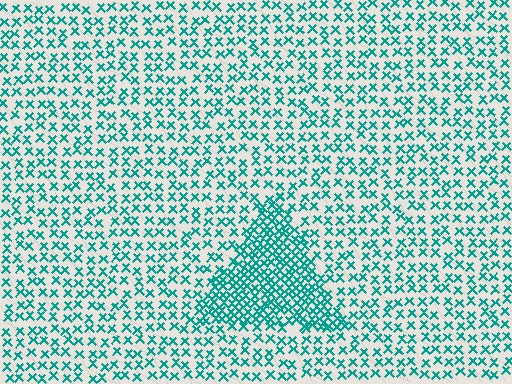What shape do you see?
I see a triangle.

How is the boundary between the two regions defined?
The boundary is defined by a change in element density (approximately 2.2x ratio). All elements are the same color, size, and shape.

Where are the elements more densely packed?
The elements are more densely packed inside the triangle boundary.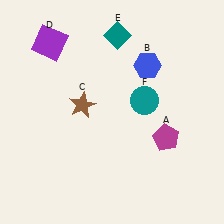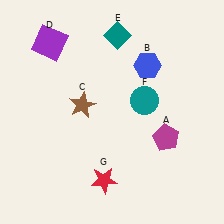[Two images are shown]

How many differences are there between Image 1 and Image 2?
There is 1 difference between the two images.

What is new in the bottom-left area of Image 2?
A red star (G) was added in the bottom-left area of Image 2.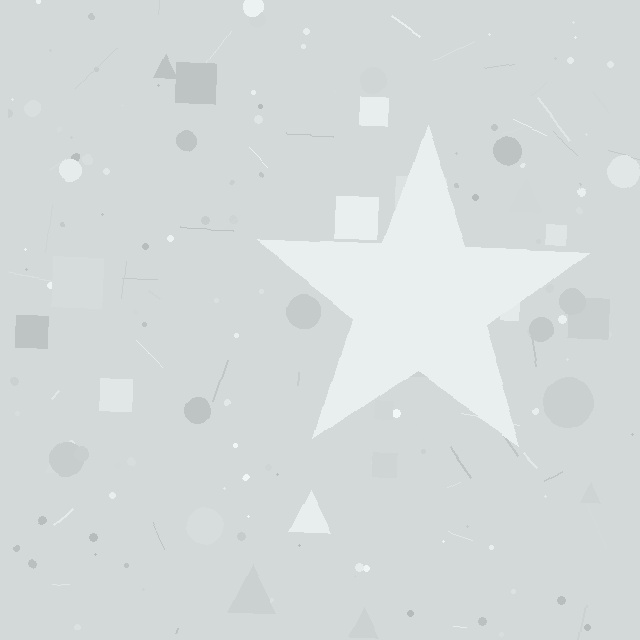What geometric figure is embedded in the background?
A star is embedded in the background.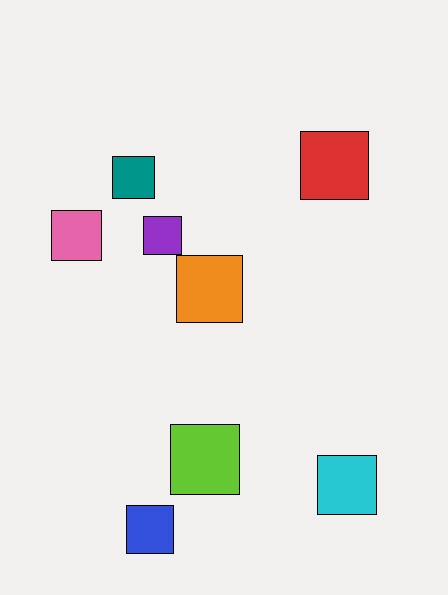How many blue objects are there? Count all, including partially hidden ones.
There is 1 blue object.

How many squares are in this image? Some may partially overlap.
There are 8 squares.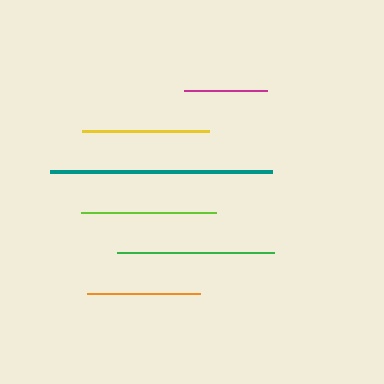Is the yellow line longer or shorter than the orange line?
The yellow line is longer than the orange line.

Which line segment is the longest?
The teal line is the longest at approximately 221 pixels.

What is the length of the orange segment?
The orange segment is approximately 113 pixels long.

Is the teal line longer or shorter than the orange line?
The teal line is longer than the orange line.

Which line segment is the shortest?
The magenta line is the shortest at approximately 83 pixels.